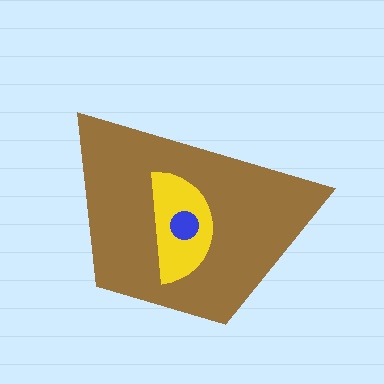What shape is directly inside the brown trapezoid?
The yellow semicircle.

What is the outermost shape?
The brown trapezoid.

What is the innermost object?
The blue circle.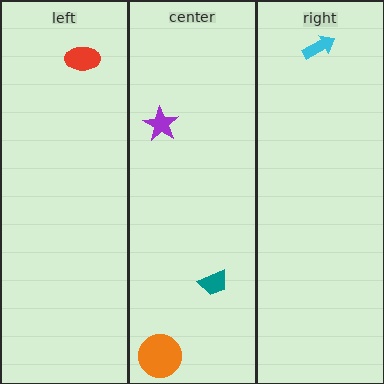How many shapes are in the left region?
1.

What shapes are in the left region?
The red ellipse.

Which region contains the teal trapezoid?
The center region.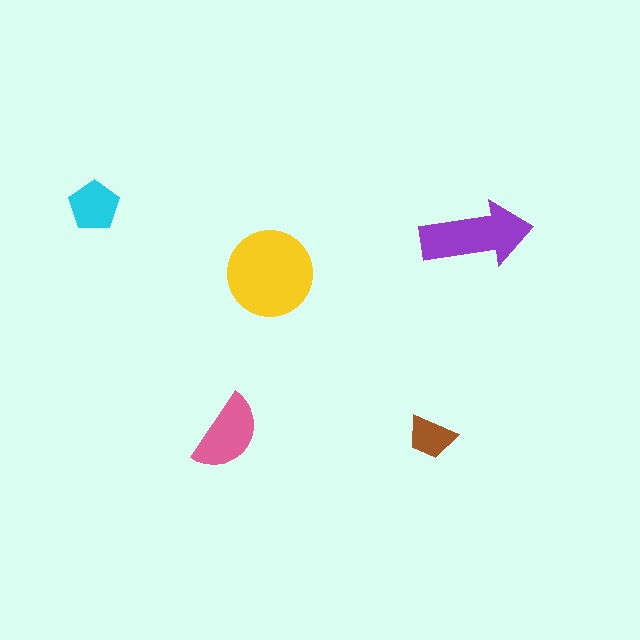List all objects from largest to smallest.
The yellow circle, the purple arrow, the pink semicircle, the cyan pentagon, the brown trapezoid.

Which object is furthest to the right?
The purple arrow is rightmost.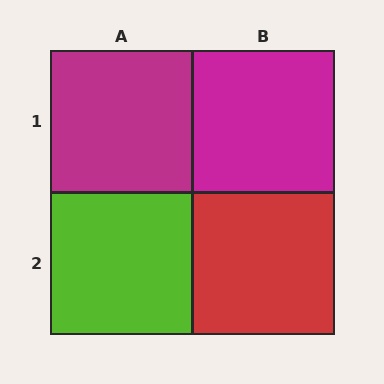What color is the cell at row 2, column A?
Lime.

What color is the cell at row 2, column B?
Red.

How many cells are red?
1 cell is red.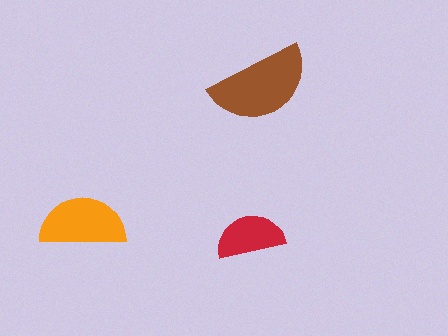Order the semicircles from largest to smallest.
the brown one, the orange one, the red one.